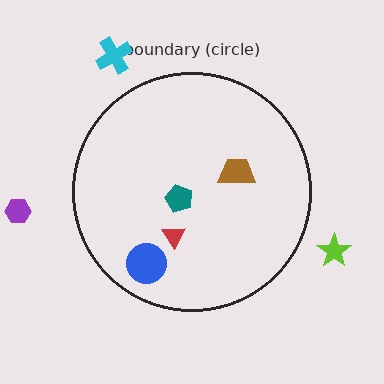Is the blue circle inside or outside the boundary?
Inside.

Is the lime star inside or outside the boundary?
Outside.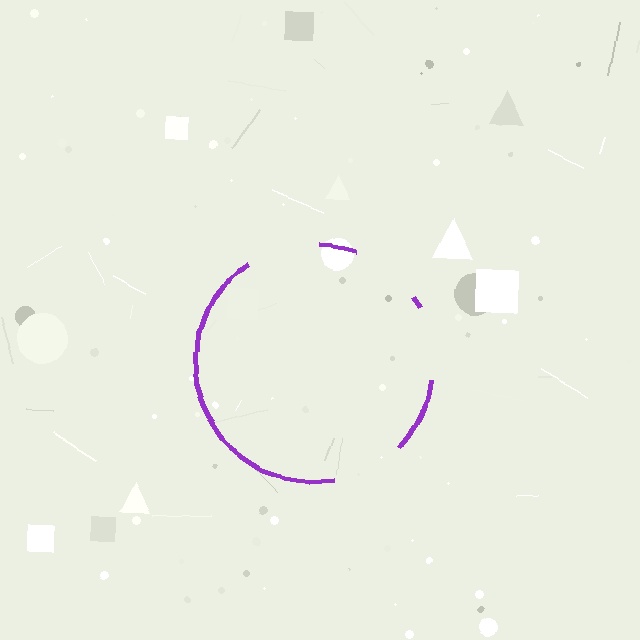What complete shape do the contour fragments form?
The contour fragments form a circle.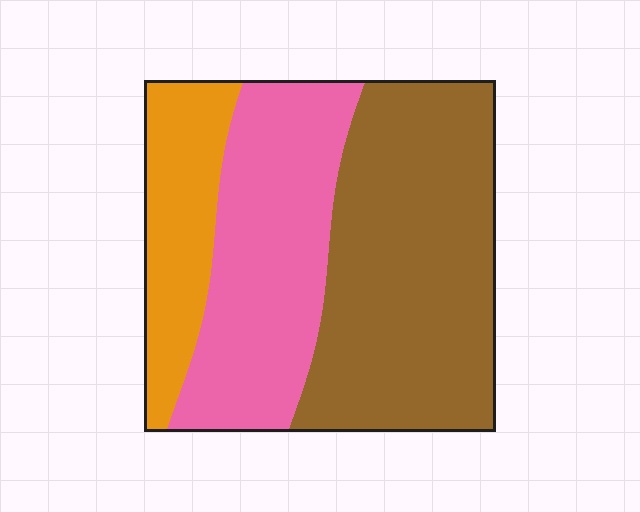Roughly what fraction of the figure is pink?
Pink takes up about one third (1/3) of the figure.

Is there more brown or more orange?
Brown.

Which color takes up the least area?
Orange, at roughly 20%.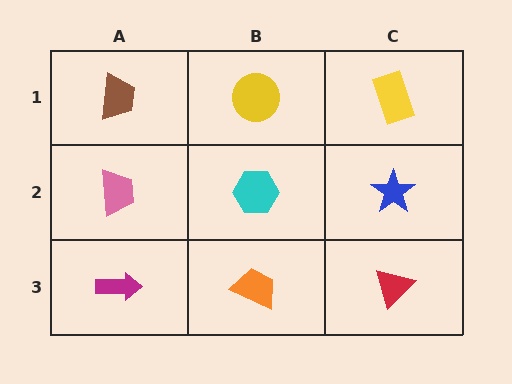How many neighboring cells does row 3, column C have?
2.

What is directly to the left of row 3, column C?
An orange trapezoid.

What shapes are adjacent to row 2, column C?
A yellow rectangle (row 1, column C), a red triangle (row 3, column C), a cyan hexagon (row 2, column B).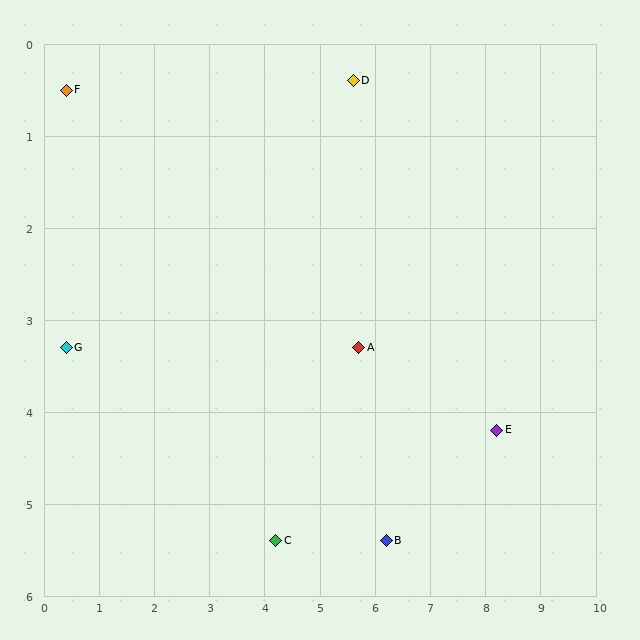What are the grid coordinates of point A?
Point A is at approximately (5.7, 3.3).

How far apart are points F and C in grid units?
Points F and C are about 6.2 grid units apart.